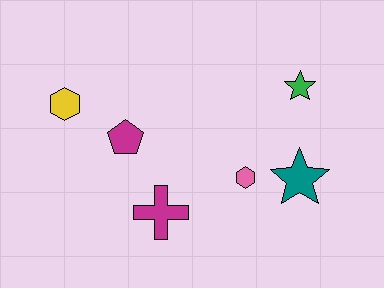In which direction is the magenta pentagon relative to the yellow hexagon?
The magenta pentagon is to the right of the yellow hexagon.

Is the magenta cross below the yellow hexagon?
Yes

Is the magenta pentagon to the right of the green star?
No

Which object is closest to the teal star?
The pink hexagon is closest to the teal star.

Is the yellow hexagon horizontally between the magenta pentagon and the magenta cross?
No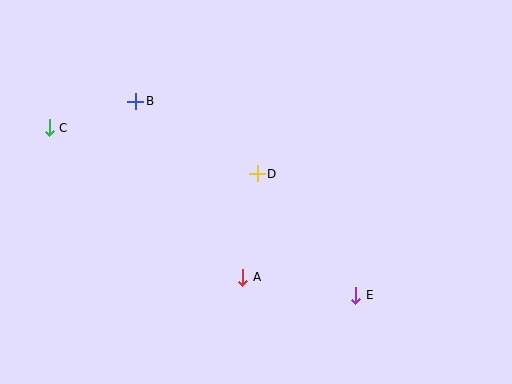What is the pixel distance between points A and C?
The distance between A and C is 244 pixels.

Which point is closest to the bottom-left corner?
Point C is closest to the bottom-left corner.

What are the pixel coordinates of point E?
Point E is at (356, 295).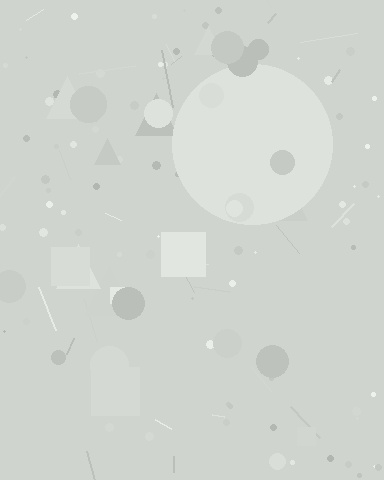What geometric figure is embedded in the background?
A circle is embedded in the background.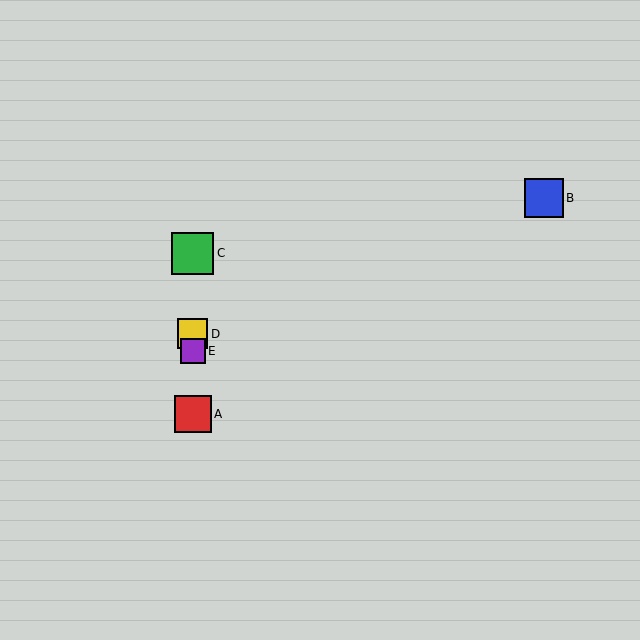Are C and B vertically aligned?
No, C is at x≈193 and B is at x≈544.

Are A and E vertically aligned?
Yes, both are at x≈193.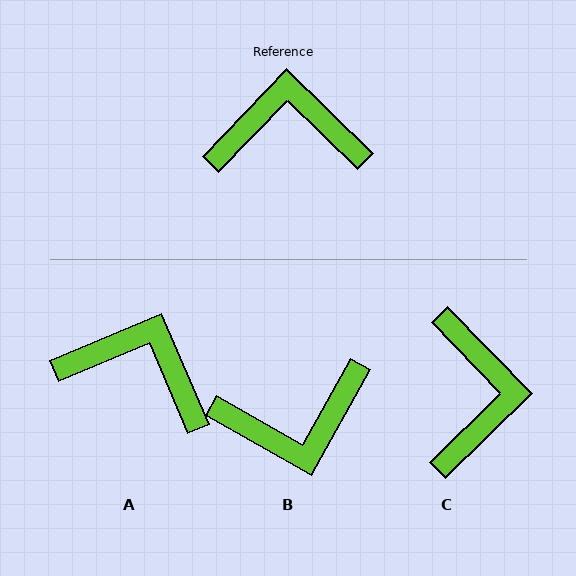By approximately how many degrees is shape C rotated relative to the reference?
Approximately 92 degrees clockwise.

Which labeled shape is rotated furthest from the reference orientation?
B, about 165 degrees away.